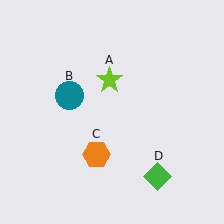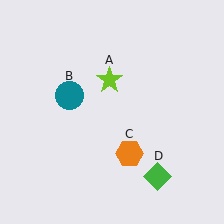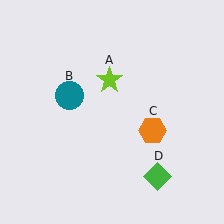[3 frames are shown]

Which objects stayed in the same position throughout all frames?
Lime star (object A) and teal circle (object B) and green diamond (object D) remained stationary.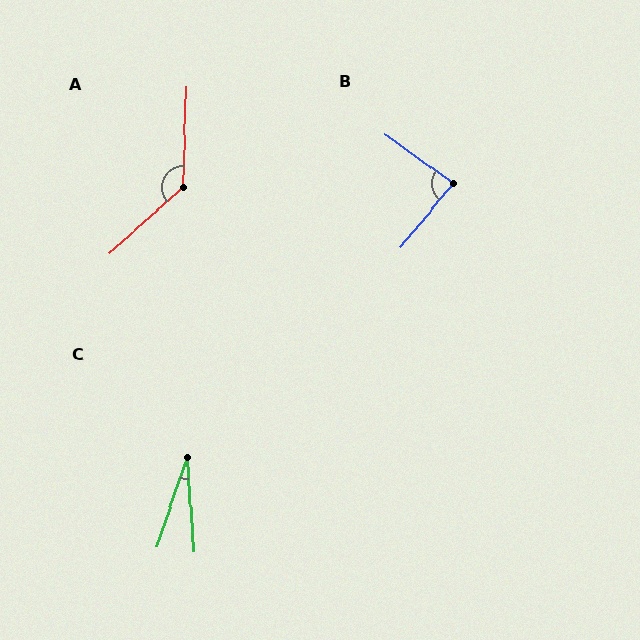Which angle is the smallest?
C, at approximately 22 degrees.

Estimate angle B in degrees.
Approximately 86 degrees.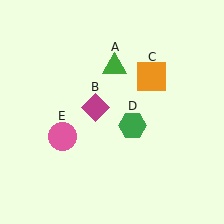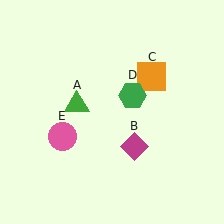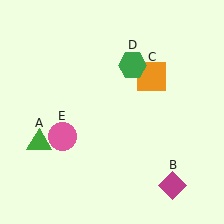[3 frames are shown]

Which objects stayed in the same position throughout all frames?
Orange square (object C) and pink circle (object E) remained stationary.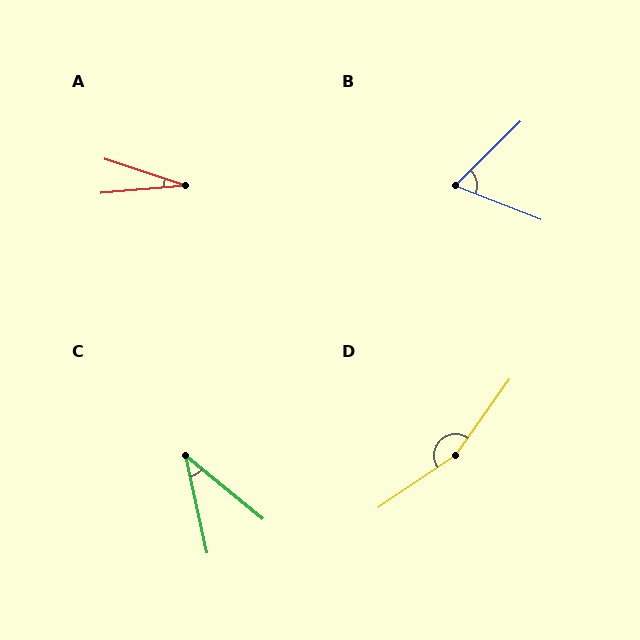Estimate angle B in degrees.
Approximately 66 degrees.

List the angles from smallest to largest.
A (23°), C (39°), B (66°), D (160°).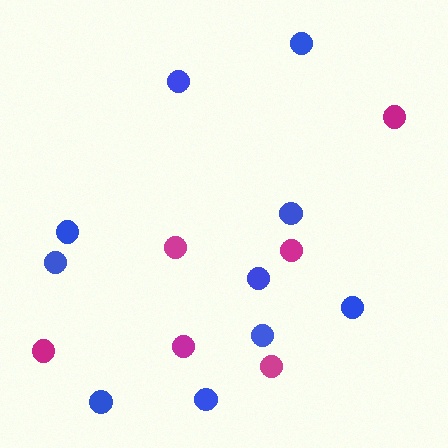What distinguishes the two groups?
There are 2 groups: one group of blue circles (10) and one group of magenta circles (6).